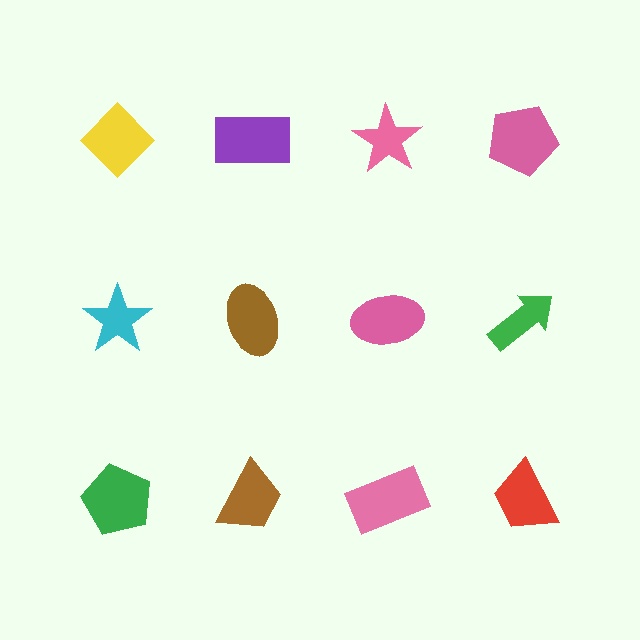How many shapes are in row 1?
4 shapes.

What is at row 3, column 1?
A green pentagon.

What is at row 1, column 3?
A pink star.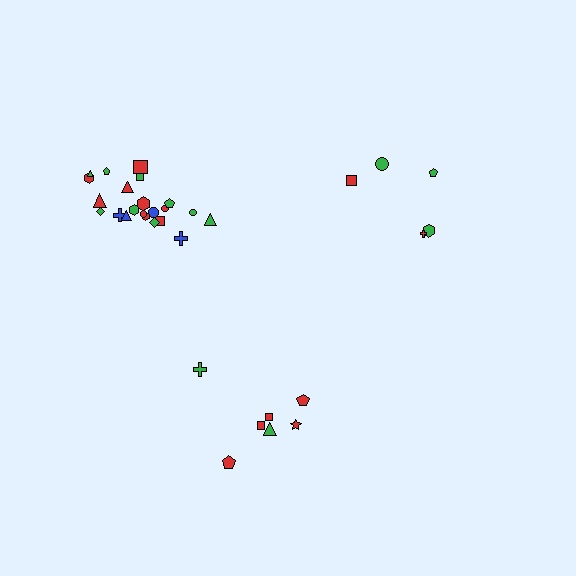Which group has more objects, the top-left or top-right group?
The top-left group.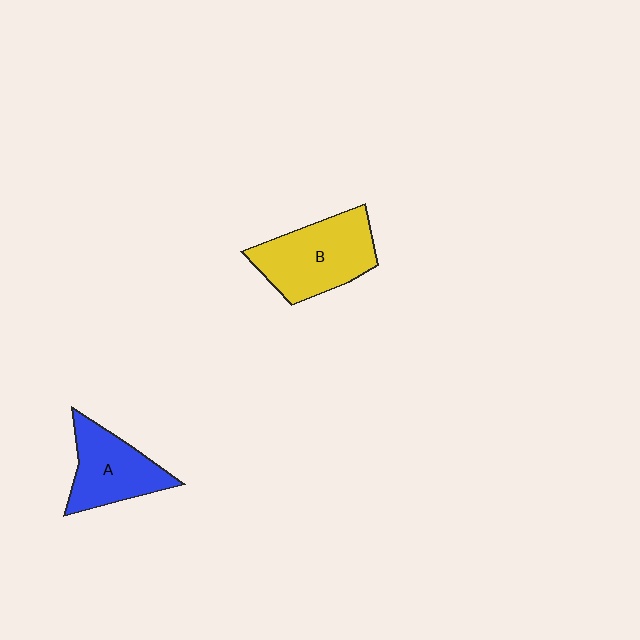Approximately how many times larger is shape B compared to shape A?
Approximately 1.3 times.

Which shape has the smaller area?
Shape A (blue).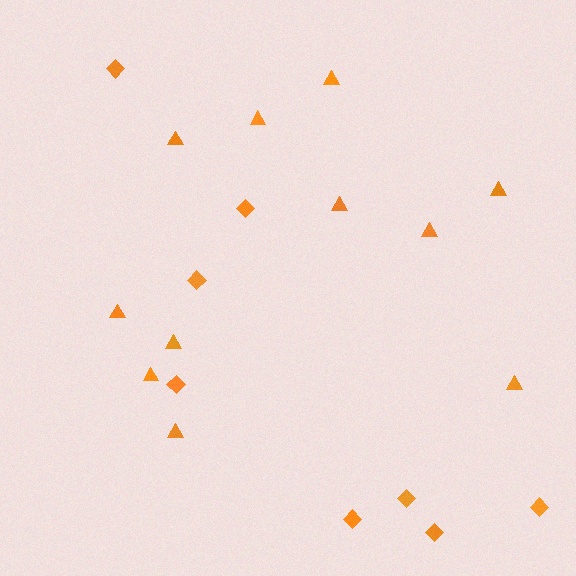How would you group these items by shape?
There are 2 groups: one group of diamonds (8) and one group of triangles (11).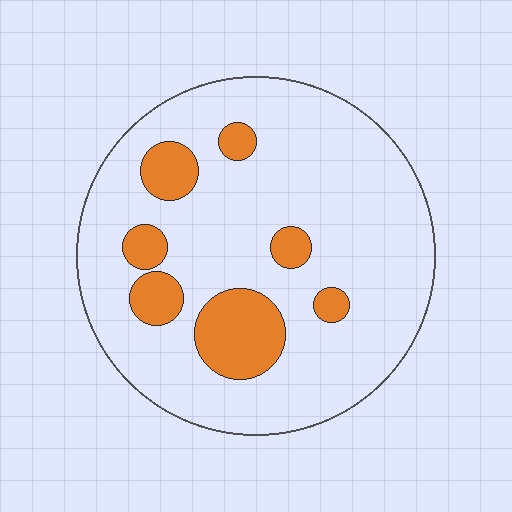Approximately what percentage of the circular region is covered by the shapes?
Approximately 15%.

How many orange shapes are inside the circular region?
7.